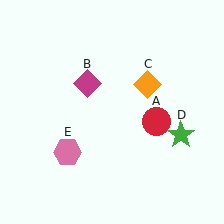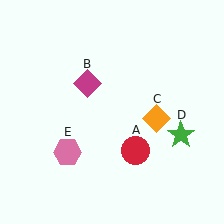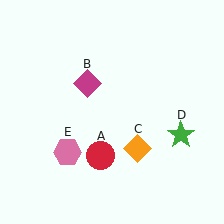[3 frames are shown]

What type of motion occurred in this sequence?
The red circle (object A), orange diamond (object C) rotated clockwise around the center of the scene.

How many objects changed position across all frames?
2 objects changed position: red circle (object A), orange diamond (object C).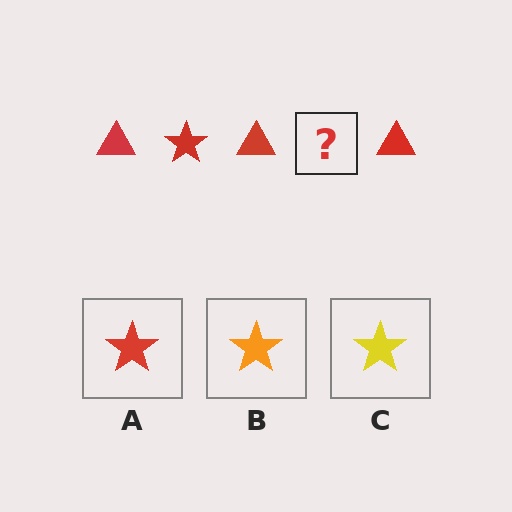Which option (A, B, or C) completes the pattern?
A.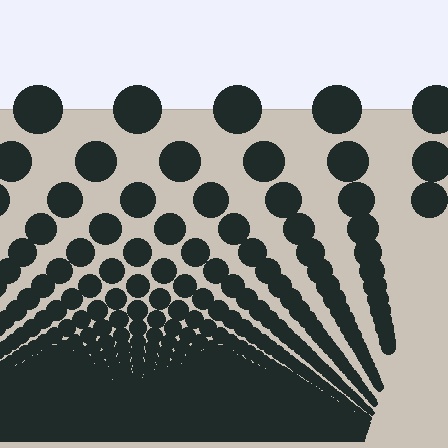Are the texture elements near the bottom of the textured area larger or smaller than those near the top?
Smaller. The gradient is inverted — elements near the bottom are smaller and denser.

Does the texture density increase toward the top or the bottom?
Density increases toward the bottom.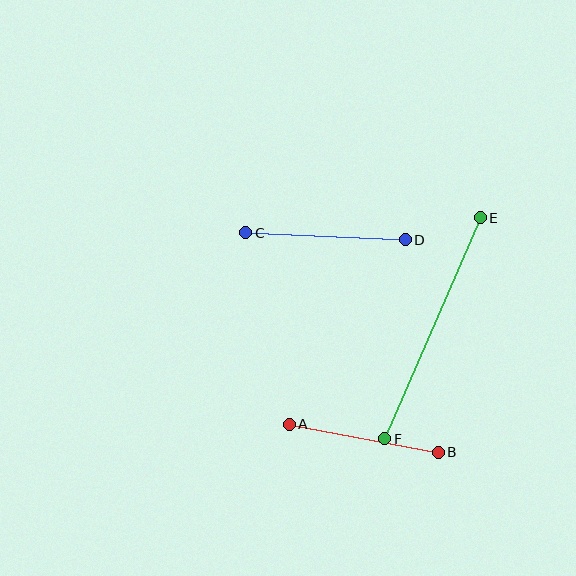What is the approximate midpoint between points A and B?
The midpoint is at approximately (364, 438) pixels.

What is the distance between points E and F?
The distance is approximately 241 pixels.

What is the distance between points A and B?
The distance is approximately 152 pixels.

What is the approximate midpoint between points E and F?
The midpoint is at approximately (432, 328) pixels.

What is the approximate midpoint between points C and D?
The midpoint is at approximately (326, 236) pixels.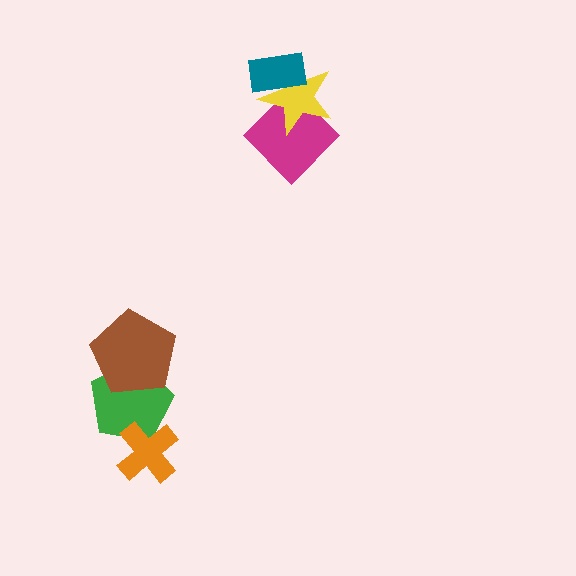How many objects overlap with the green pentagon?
2 objects overlap with the green pentagon.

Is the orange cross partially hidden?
No, no other shape covers it.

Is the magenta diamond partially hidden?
Yes, it is partially covered by another shape.